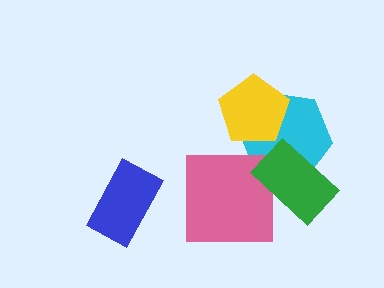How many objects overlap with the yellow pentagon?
1 object overlaps with the yellow pentagon.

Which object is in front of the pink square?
The green rectangle is in front of the pink square.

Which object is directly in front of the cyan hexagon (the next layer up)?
The green rectangle is directly in front of the cyan hexagon.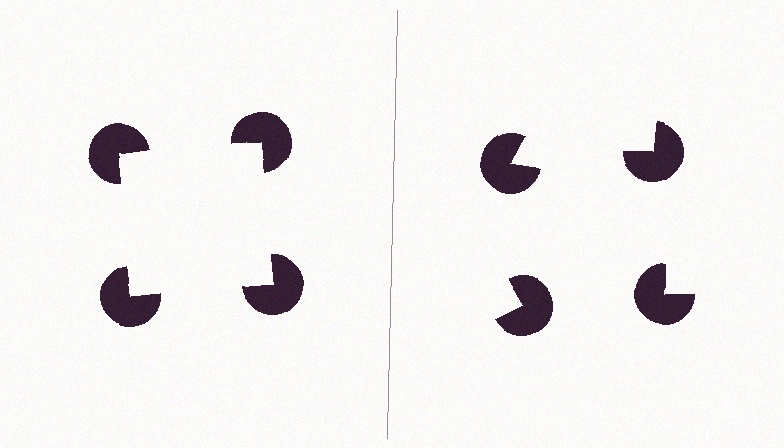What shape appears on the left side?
An illusory square.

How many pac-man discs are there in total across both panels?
8 — 4 on each side.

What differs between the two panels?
The pac-man discs are positioned identically on both sides; only the wedge orientations differ. On the left they align to a square; on the right they are misaligned.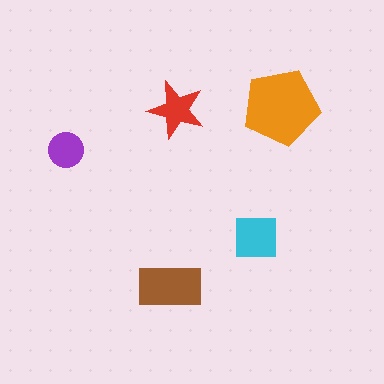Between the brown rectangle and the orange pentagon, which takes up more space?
The orange pentagon.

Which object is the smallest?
The purple circle.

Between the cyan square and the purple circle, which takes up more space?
The cyan square.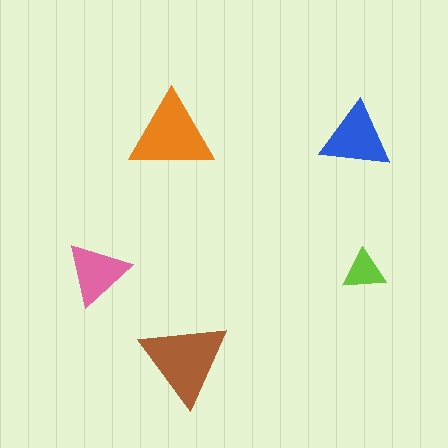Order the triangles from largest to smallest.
the brown one, the orange one, the blue one, the pink one, the lime one.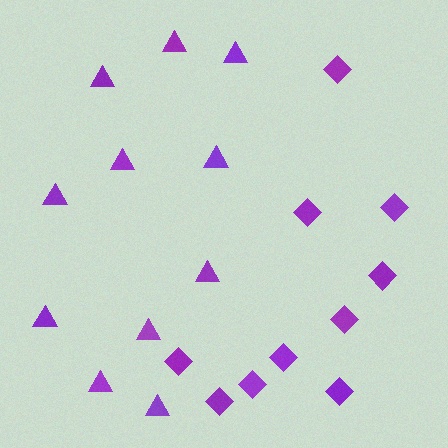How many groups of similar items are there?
There are 2 groups: one group of diamonds (10) and one group of triangles (11).